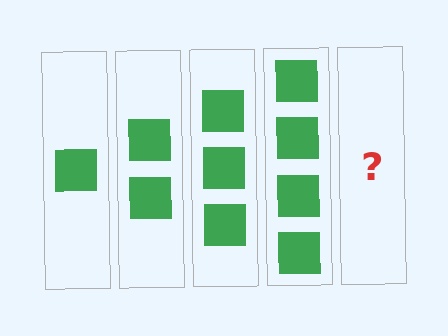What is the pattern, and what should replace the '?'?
The pattern is that each step adds one more square. The '?' should be 5 squares.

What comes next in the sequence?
The next element should be 5 squares.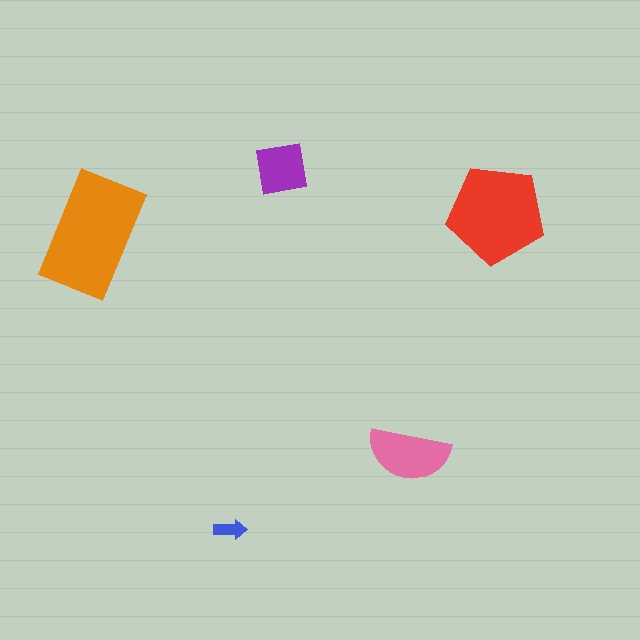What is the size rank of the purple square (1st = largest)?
4th.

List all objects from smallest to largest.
The blue arrow, the purple square, the pink semicircle, the red pentagon, the orange rectangle.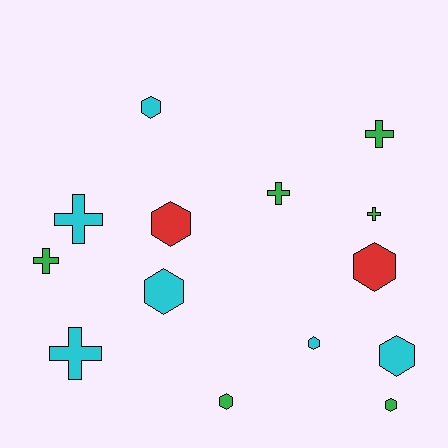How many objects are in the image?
There are 14 objects.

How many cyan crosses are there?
There are 2 cyan crosses.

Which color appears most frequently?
Cyan, with 6 objects.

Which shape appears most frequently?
Hexagon, with 8 objects.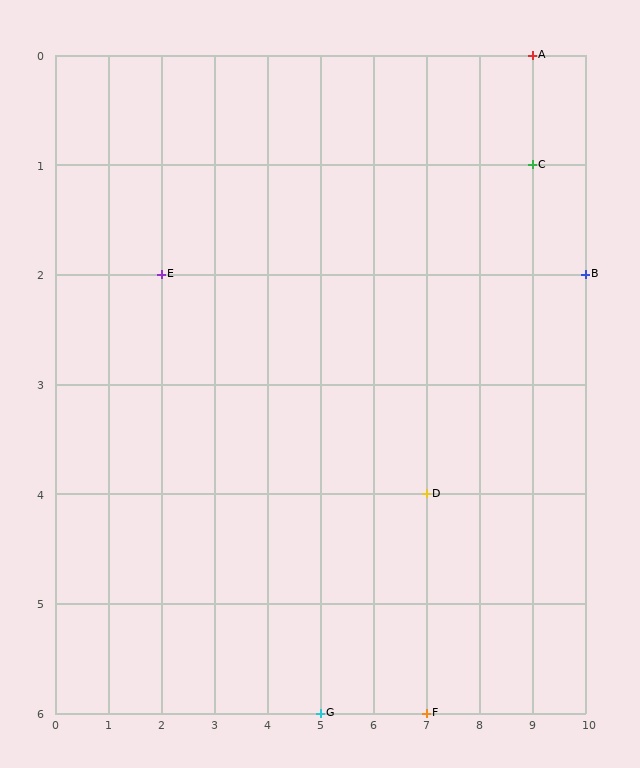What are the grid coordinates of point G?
Point G is at grid coordinates (5, 6).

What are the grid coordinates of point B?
Point B is at grid coordinates (10, 2).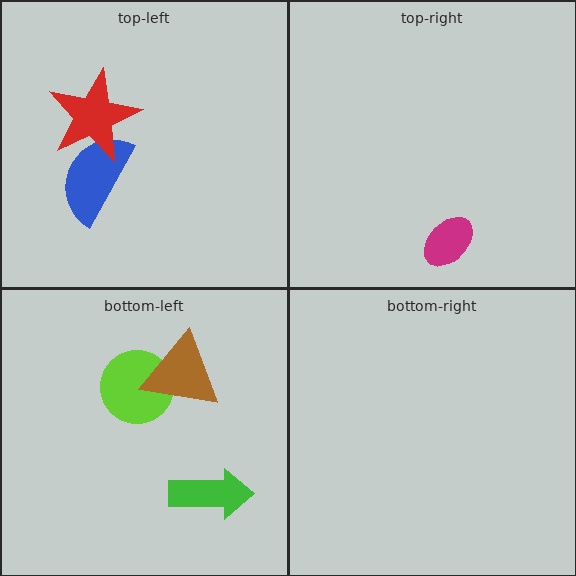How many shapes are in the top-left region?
2.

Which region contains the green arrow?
The bottom-left region.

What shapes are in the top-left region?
The blue semicircle, the red star.